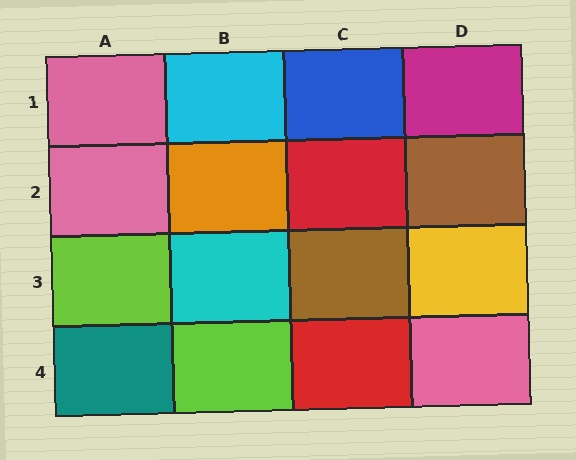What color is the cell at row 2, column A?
Pink.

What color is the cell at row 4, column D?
Pink.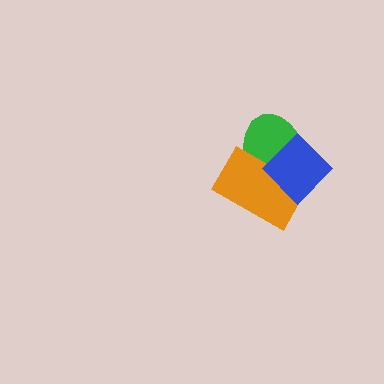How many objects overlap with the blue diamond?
2 objects overlap with the blue diamond.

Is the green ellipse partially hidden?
Yes, it is partially covered by another shape.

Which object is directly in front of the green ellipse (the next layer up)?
The orange rectangle is directly in front of the green ellipse.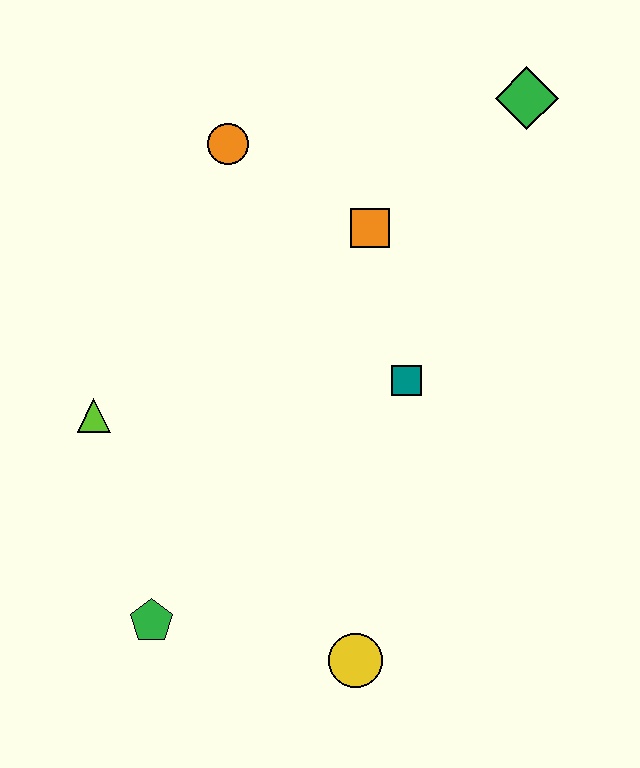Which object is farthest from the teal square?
The green pentagon is farthest from the teal square.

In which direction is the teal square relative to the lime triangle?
The teal square is to the right of the lime triangle.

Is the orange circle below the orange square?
No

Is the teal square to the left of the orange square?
No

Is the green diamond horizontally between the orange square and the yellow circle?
No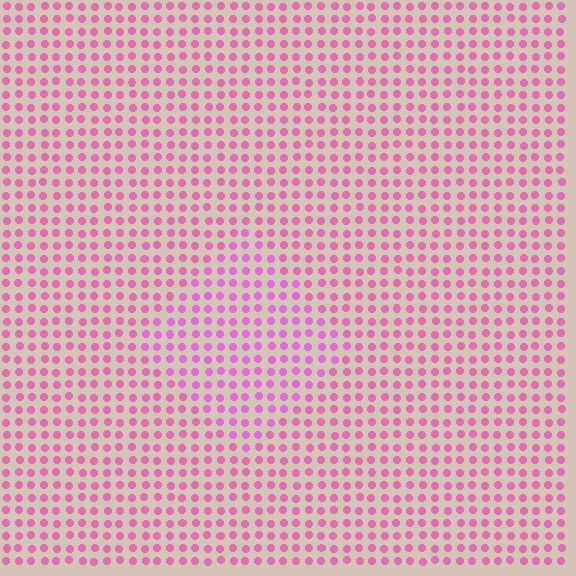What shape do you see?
I see a diamond.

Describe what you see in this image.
The image is filled with small pink elements in a uniform arrangement. A diamond-shaped region is visible where the elements are tinted to a slightly different hue, forming a subtle color boundary.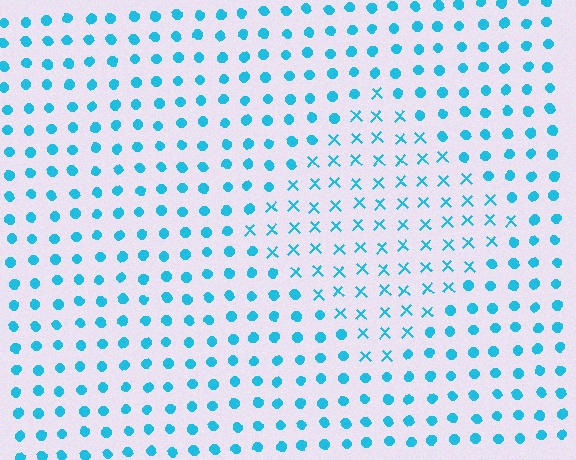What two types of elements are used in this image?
The image uses X marks inside the diamond region and circles outside it.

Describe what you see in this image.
The image is filled with small cyan elements arranged in a uniform grid. A diamond-shaped region contains X marks, while the surrounding area contains circles. The boundary is defined purely by the change in element shape.